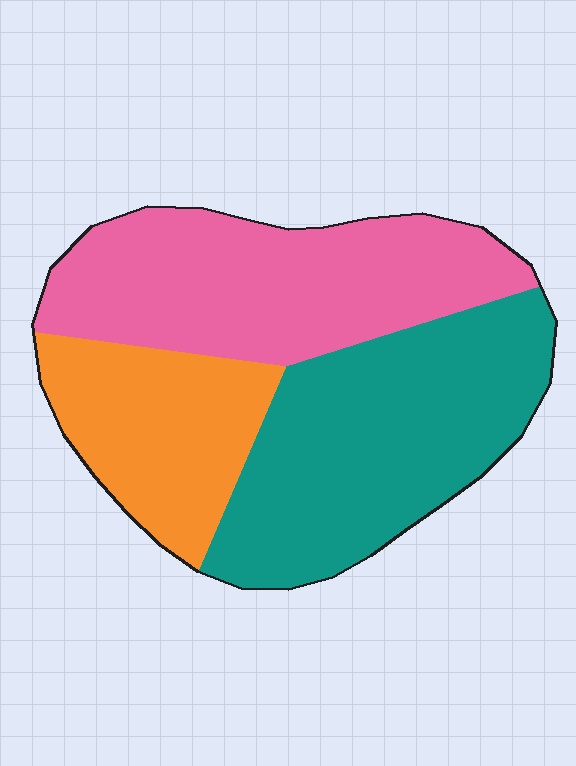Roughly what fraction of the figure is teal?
Teal covers around 40% of the figure.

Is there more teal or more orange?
Teal.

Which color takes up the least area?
Orange, at roughly 25%.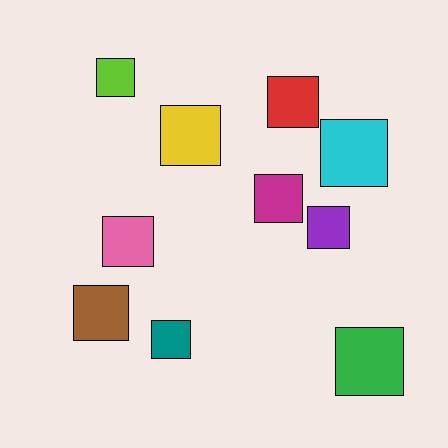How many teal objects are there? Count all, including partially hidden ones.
There is 1 teal object.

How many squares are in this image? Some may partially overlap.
There are 10 squares.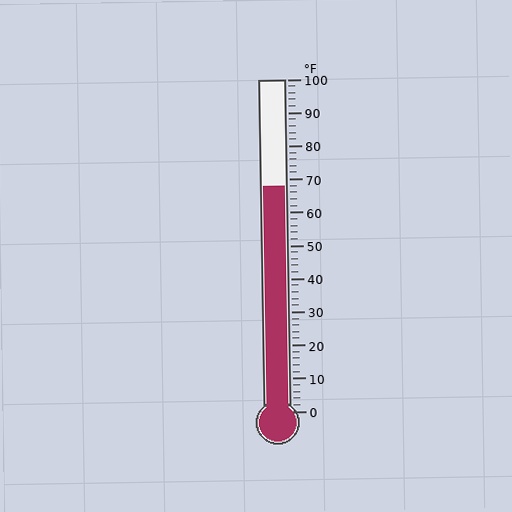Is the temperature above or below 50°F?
The temperature is above 50°F.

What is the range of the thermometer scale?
The thermometer scale ranges from 0°F to 100°F.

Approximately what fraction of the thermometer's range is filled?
The thermometer is filled to approximately 70% of its range.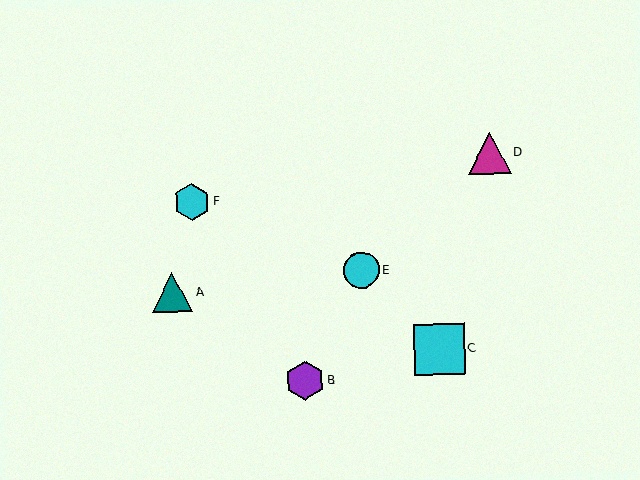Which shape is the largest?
The cyan square (labeled C) is the largest.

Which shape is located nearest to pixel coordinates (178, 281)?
The teal triangle (labeled A) at (172, 292) is nearest to that location.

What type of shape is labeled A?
Shape A is a teal triangle.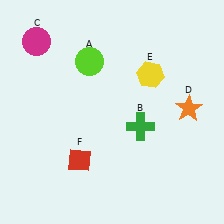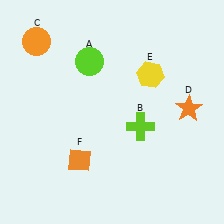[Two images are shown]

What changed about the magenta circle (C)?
In Image 1, C is magenta. In Image 2, it changed to orange.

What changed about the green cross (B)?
In Image 1, B is green. In Image 2, it changed to lime.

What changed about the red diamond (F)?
In Image 1, F is red. In Image 2, it changed to orange.